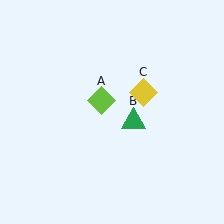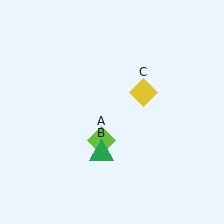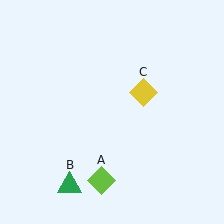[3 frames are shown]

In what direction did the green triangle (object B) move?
The green triangle (object B) moved down and to the left.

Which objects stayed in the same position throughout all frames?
Yellow diamond (object C) remained stationary.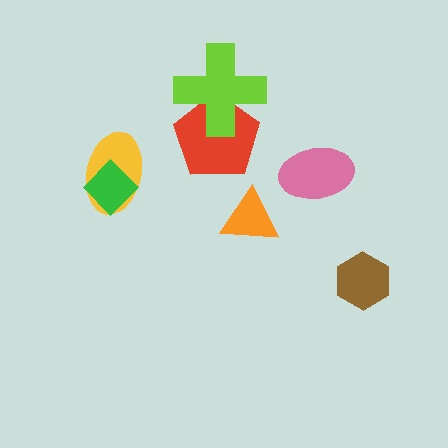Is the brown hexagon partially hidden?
No, no other shape covers it.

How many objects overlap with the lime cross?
1 object overlaps with the lime cross.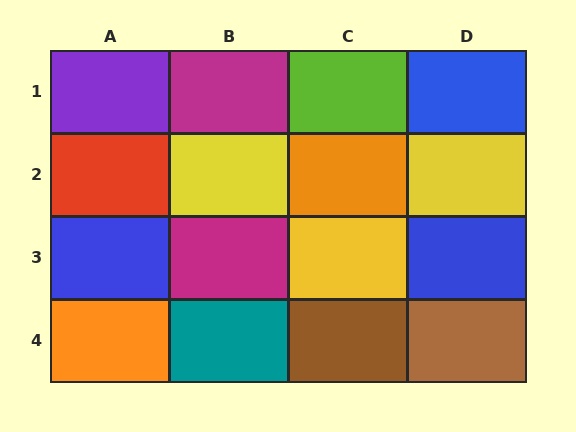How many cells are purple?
1 cell is purple.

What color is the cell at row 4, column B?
Teal.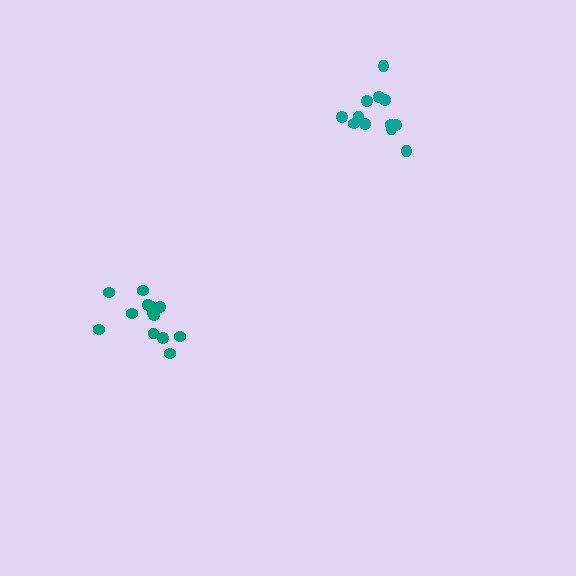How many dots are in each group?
Group 1: 13 dots, Group 2: 12 dots (25 total).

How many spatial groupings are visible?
There are 2 spatial groupings.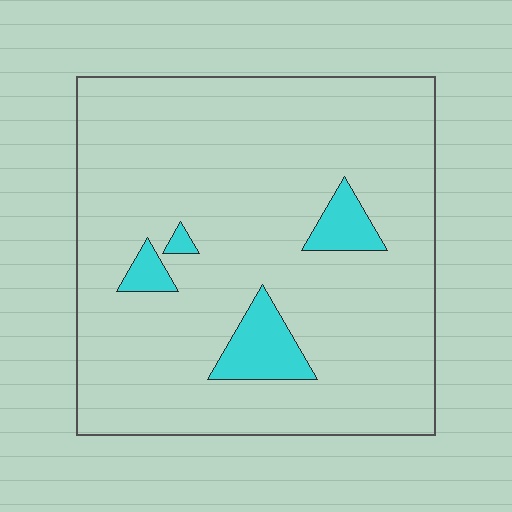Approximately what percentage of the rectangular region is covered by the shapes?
Approximately 10%.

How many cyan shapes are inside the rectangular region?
4.